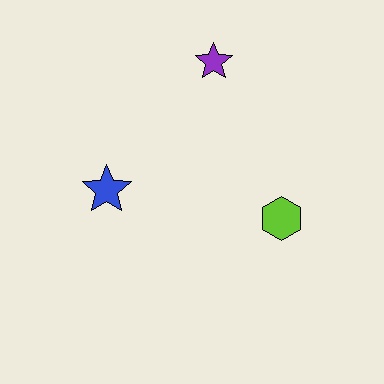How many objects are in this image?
There are 3 objects.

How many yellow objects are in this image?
There are no yellow objects.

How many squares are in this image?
There are no squares.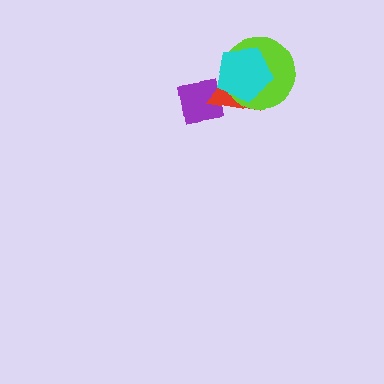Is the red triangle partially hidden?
Yes, it is partially covered by another shape.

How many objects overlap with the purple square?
2 objects overlap with the purple square.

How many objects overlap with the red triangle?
3 objects overlap with the red triangle.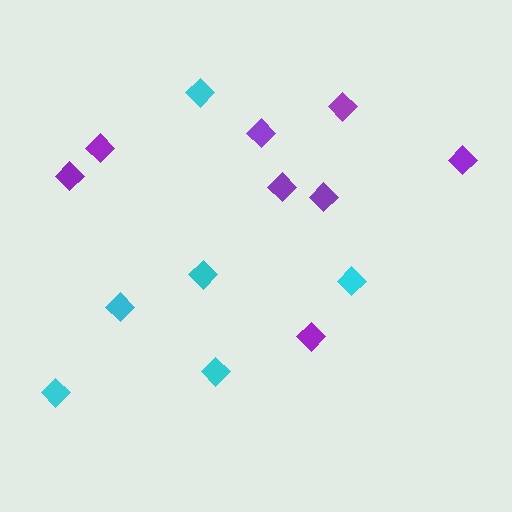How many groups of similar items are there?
There are 2 groups: one group of cyan diamonds (6) and one group of purple diamonds (8).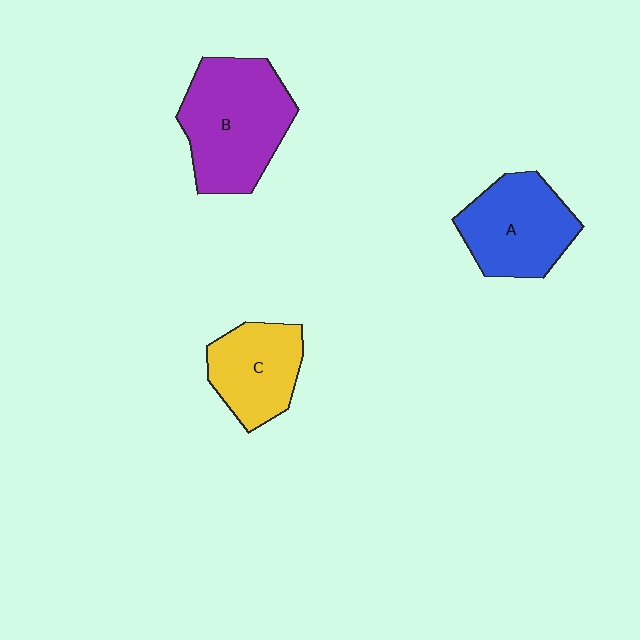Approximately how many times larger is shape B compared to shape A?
Approximately 1.3 times.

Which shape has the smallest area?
Shape C (yellow).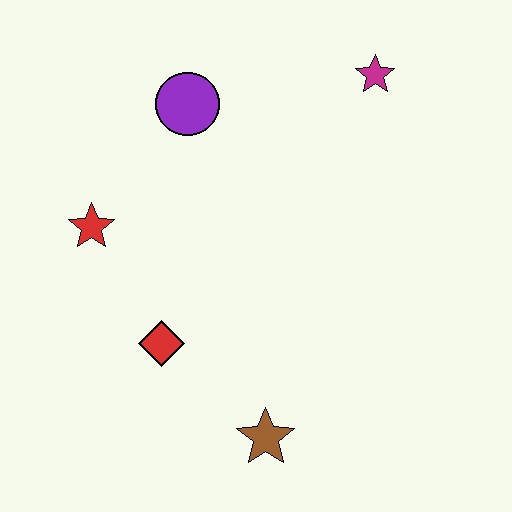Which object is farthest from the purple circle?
The brown star is farthest from the purple circle.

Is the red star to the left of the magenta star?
Yes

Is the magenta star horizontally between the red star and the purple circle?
No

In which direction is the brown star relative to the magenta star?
The brown star is below the magenta star.